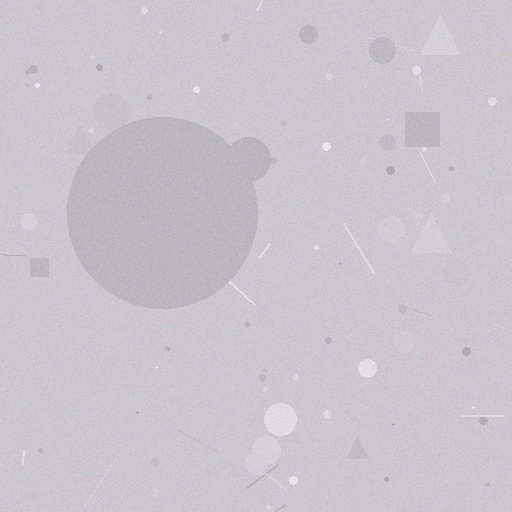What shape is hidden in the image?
A circle is hidden in the image.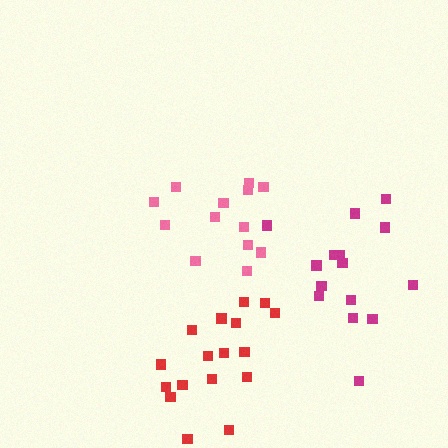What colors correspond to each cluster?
The clusters are colored: red, pink, magenta.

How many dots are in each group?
Group 1: 17 dots, Group 2: 13 dots, Group 3: 15 dots (45 total).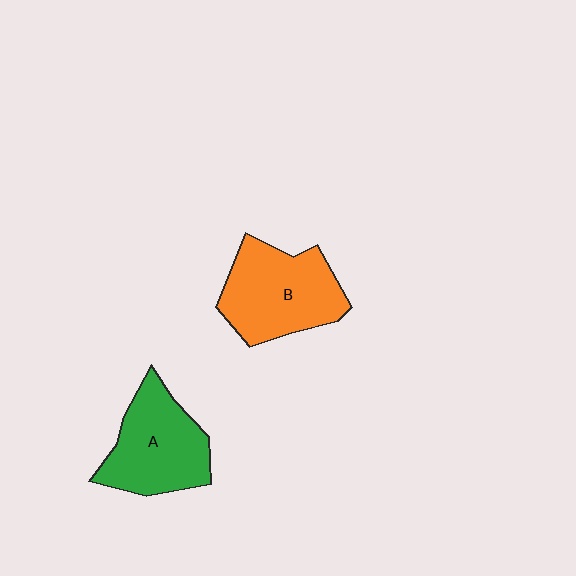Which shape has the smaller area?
Shape A (green).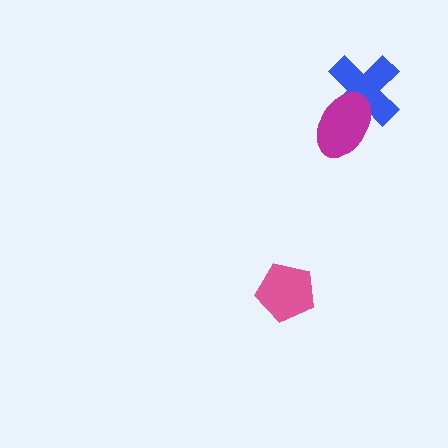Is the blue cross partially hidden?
Yes, it is partially covered by another shape.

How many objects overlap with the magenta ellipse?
1 object overlaps with the magenta ellipse.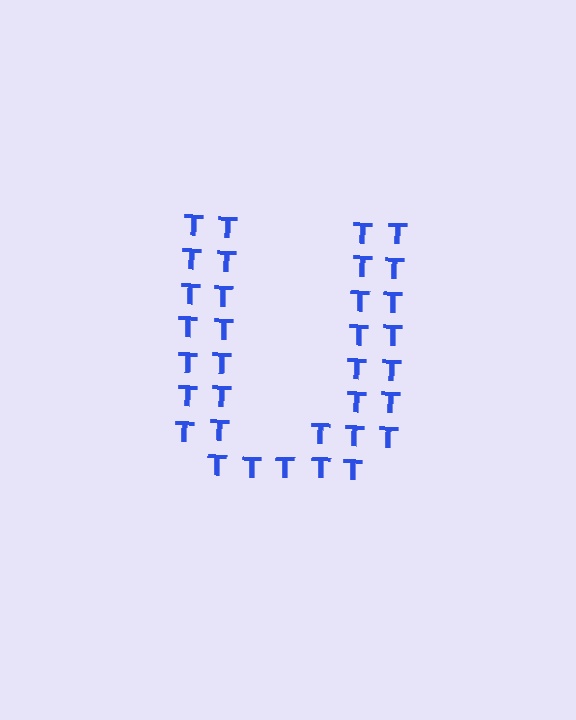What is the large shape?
The large shape is the letter U.